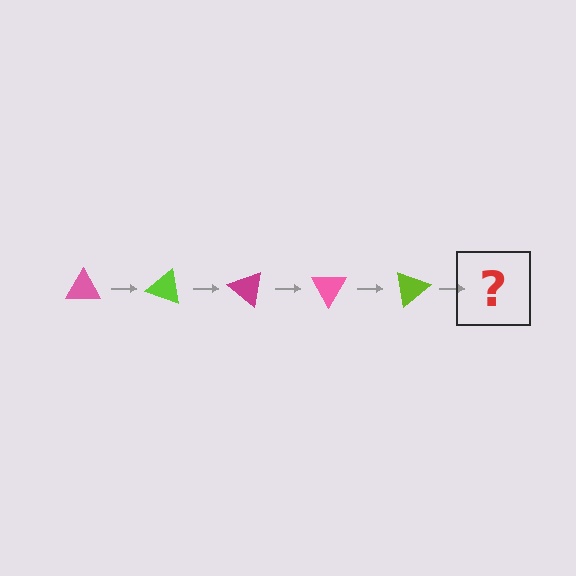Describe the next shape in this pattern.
It should be a magenta triangle, rotated 100 degrees from the start.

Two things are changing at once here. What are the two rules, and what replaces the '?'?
The two rules are that it rotates 20 degrees each step and the color cycles through pink, lime, and magenta. The '?' should be a magenta triangle, rotated 100 degrees from the start.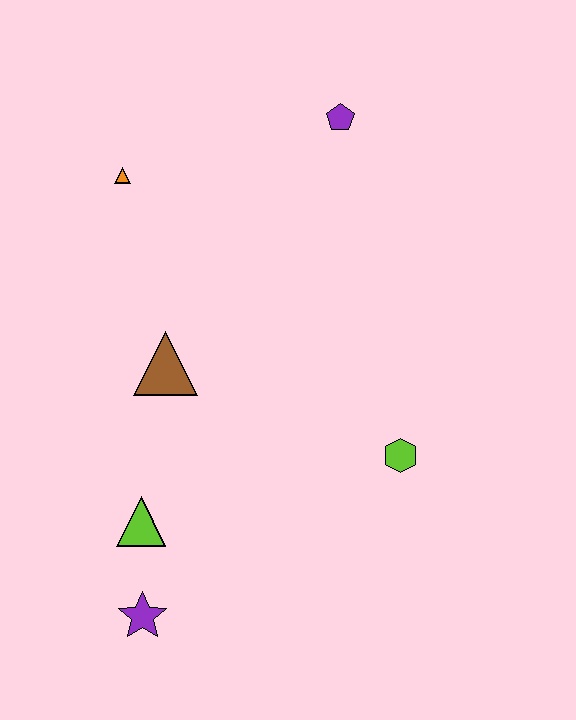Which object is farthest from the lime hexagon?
The orange triangle is farthest from the lime hexagon.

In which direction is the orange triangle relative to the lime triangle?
The orange triangle is above the lime triangle.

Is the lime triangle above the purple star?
Yes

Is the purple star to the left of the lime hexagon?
Yes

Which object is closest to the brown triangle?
The lime triangle is closest to the brown triangle.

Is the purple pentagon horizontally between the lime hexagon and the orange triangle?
Yes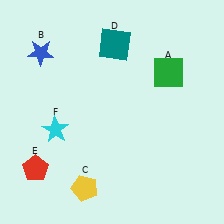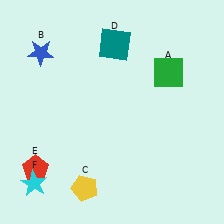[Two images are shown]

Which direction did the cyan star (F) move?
The cyan star (F) moved down.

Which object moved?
The cyan star (F) moved down.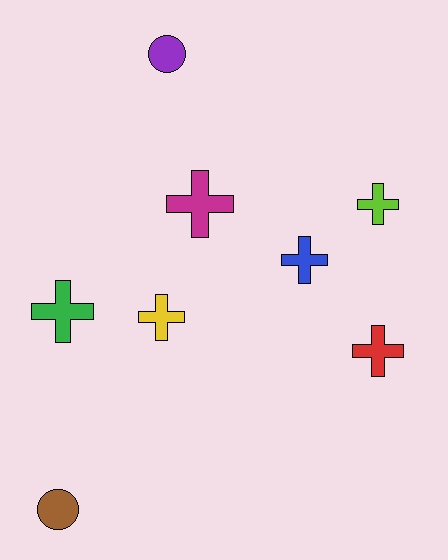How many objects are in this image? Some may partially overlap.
There are 8 objects.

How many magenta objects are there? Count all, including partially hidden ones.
There is 1 magenta object.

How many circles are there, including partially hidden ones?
There are 2 circles.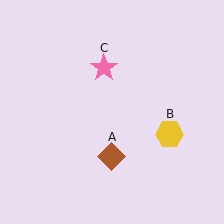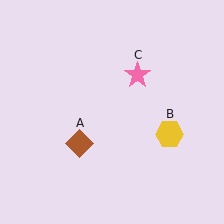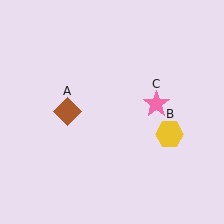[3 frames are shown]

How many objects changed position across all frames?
2 objects changed position: brown diamond (object A), pink star (object C).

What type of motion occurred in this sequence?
The brown diamond (object A), pink star (object C) rotated clockwise around the center of the scene.